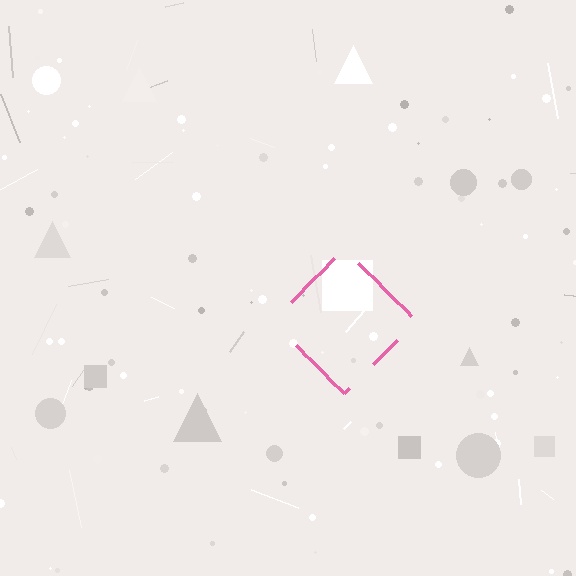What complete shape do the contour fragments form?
The contour fragments form a diamond.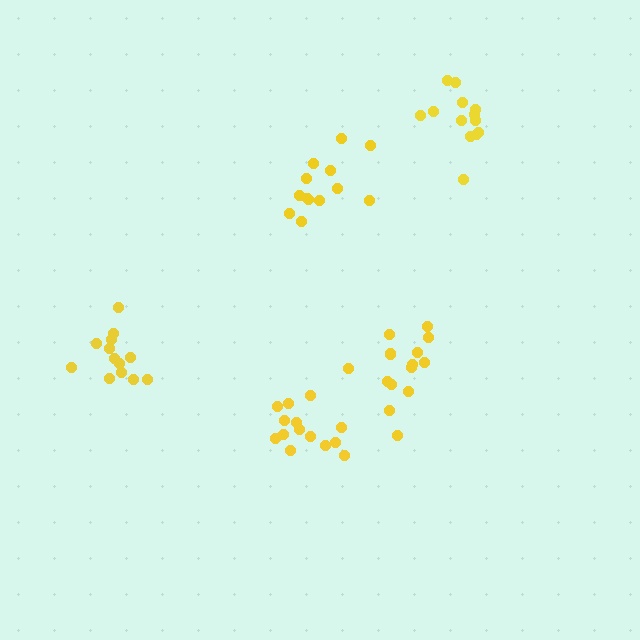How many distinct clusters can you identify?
There are 5 distinct clusters.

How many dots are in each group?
Group 1: 15 dots, Group 2: 13 dots, Group 3: 13 dots, Group 4: 13 dots, Group 5: 14 dots (68 total).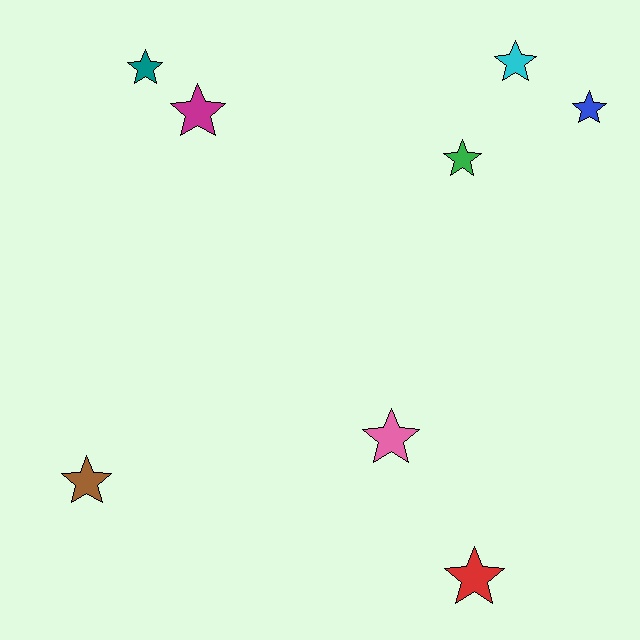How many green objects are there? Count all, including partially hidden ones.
There is 1 green object.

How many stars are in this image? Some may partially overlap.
There are 8 stars.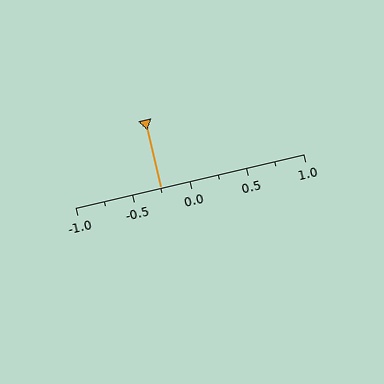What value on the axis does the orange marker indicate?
The marker indicates approximately -0.25.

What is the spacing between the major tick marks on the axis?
The major ticks are spaced 0.5 apart.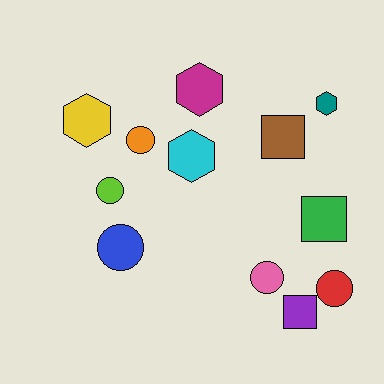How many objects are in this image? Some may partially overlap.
There are 12 objects.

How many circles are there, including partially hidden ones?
There are 5 circles.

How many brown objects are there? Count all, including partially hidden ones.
There is 1 brown object.